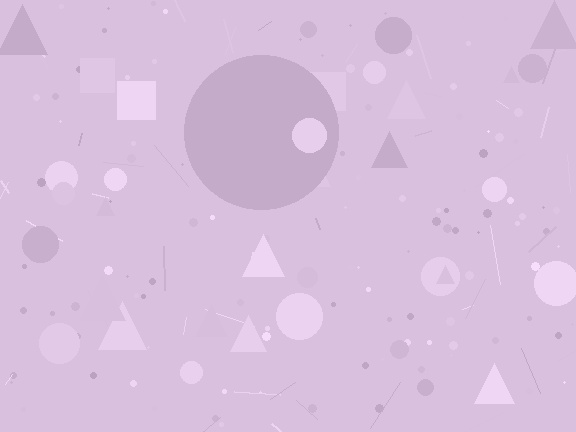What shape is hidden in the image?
A circle is hidden in the image.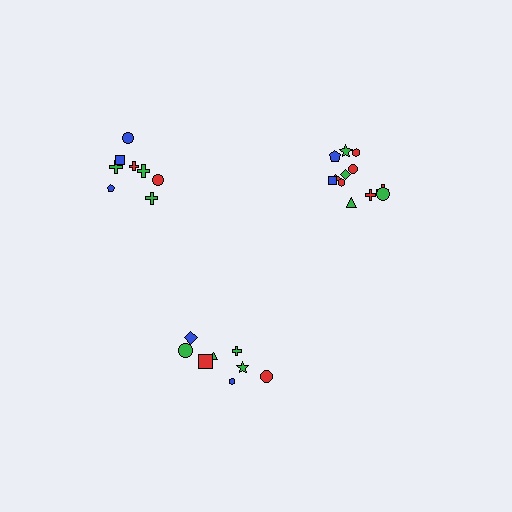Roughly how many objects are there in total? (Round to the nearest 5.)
Roughly 30 objects in total.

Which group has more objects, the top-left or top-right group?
The top-right group.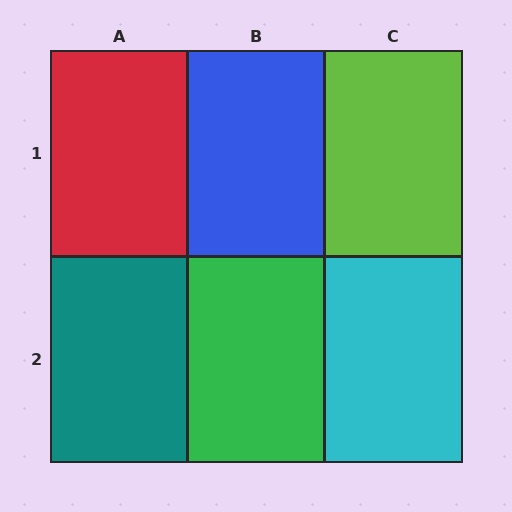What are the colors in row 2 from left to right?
Teal, green, cyan.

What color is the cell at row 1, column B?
Blue.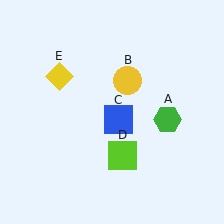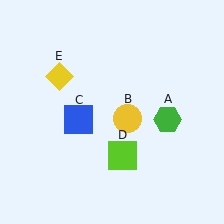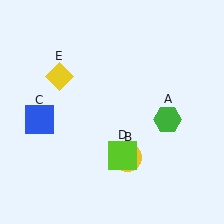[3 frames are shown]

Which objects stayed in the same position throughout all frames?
Green hexagon (object A) and lime square (object D) and yellow diamond (object E) remained stationary.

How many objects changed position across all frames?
2 objects changed position: yellow circle (object B), blue square (object C).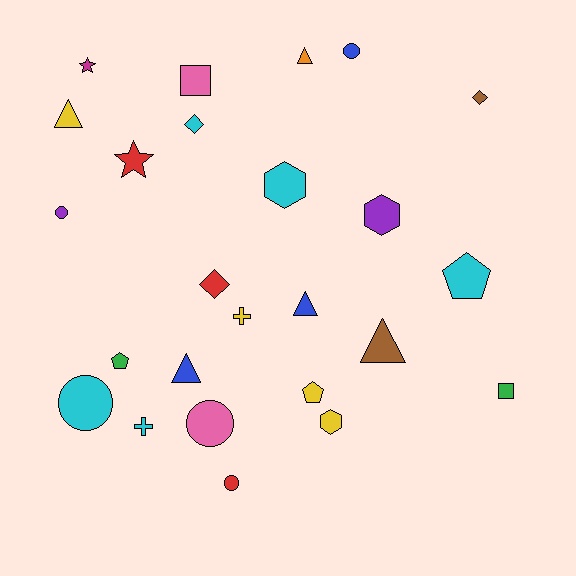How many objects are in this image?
There are 25 objects.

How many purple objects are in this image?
There are 2 purple objects.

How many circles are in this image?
There are 5 circles.